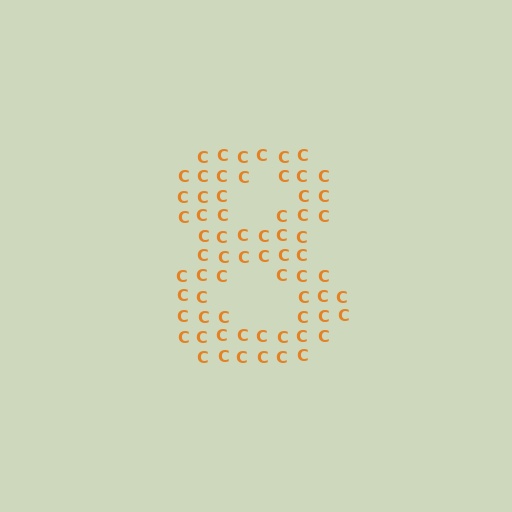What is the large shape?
The large shape is the digit 8.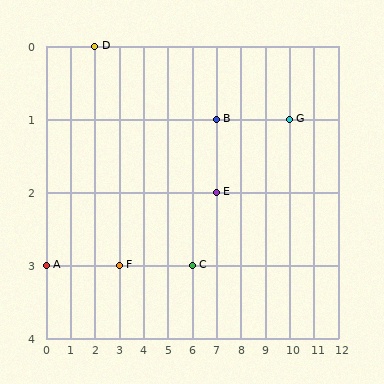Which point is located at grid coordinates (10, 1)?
Point G is at (10, 1).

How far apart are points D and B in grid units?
Points D and B are 5 columns and 1 row apart (about 5.1 grid units diagonally).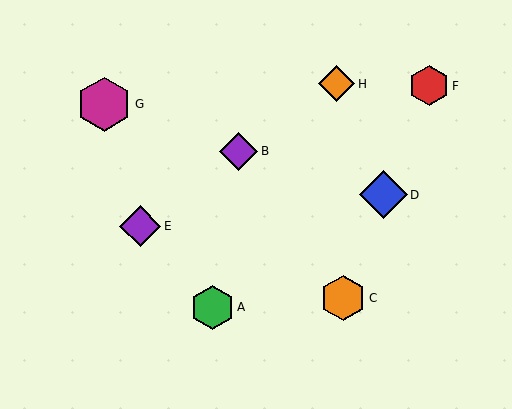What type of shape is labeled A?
Shape A is a green hexagon.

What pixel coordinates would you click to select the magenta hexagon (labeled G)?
Click at (104, 104) to select the magenta hexagon G.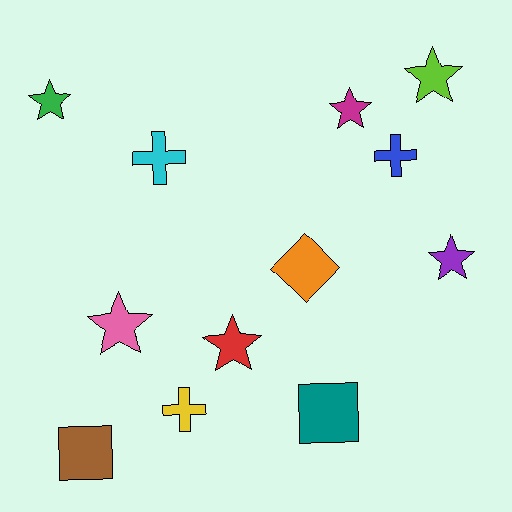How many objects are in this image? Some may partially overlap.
There are 12 objects.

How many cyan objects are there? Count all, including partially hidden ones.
There is 1 cyan object.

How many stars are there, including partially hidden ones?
There are 6 stars.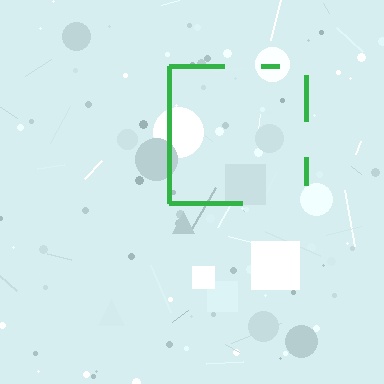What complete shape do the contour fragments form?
The contour fragments form a square.